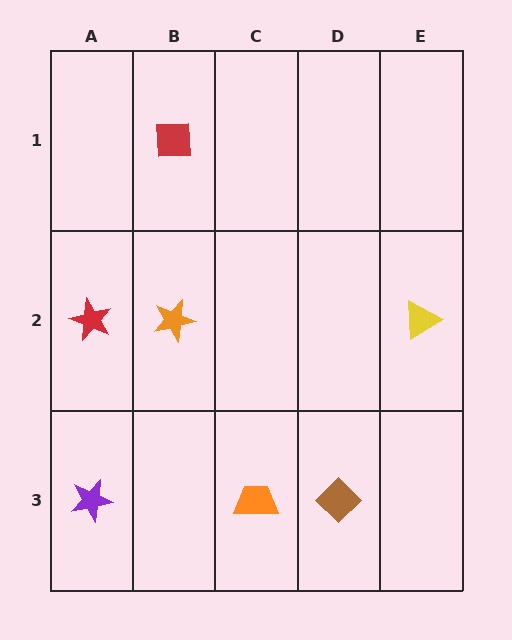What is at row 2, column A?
A red star.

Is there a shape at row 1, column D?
No, that cell is empty.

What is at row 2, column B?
An orange star.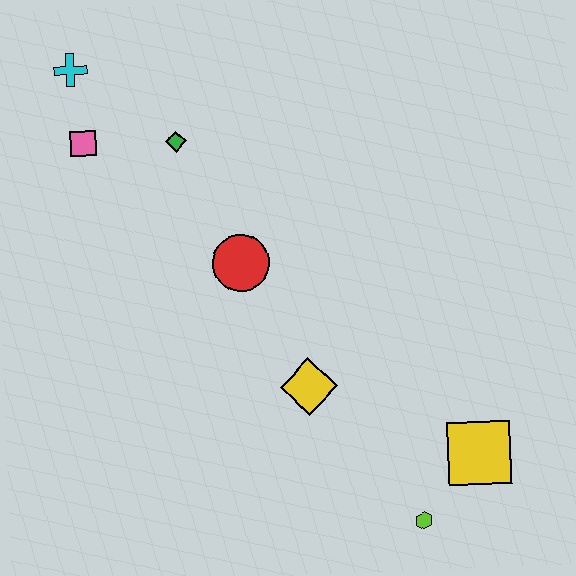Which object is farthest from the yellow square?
The cyan cross is farthest from the yellow square.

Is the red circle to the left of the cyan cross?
No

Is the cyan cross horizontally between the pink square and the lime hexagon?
No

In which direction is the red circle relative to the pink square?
The red circle is to the right of the pink square.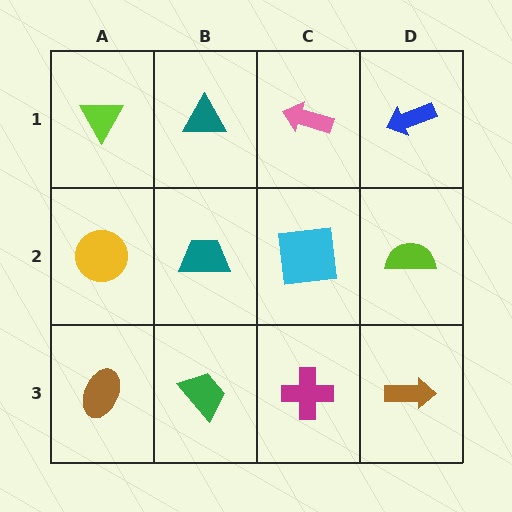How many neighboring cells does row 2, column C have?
4.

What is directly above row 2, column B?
A teal triangle.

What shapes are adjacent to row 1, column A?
A yellow circle (row 2, column A), a teal triangle (row 1, column B).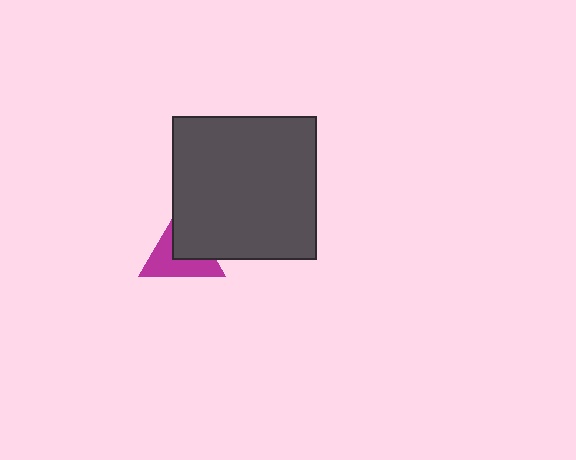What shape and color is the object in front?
The object in front is a dark gray square.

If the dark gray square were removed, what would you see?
You would see the complete magenta triangle.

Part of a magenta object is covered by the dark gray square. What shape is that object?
It is a triangle.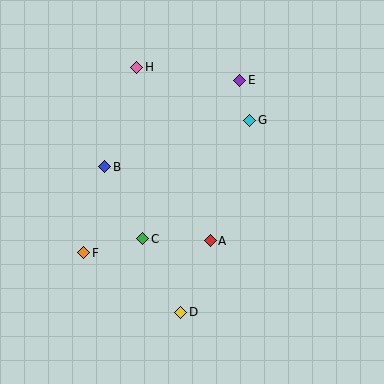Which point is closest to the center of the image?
Point A at (210, 241) is closest to the center.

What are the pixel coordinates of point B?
Point B is at (105, 167).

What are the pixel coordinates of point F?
Point F is at (84, 253).